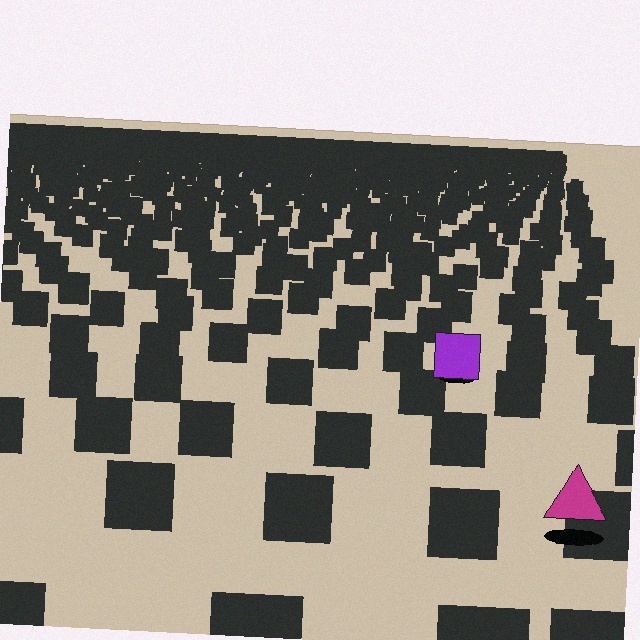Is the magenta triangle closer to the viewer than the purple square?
Yes. The magenta triangle is closer — you can tell from the texture gradient: the ground texture is coarser near it.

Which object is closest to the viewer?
The magenta triangle is closest. The texture marks near it are larger and more spread out.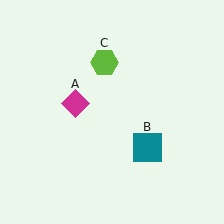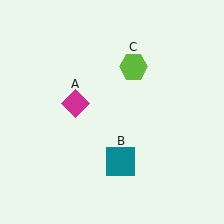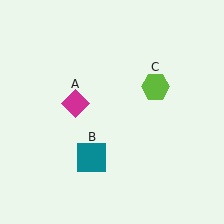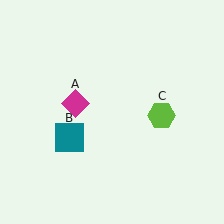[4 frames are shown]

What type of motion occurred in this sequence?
The teal square (object B), lime hexagon (object C) rotated clockwise around the center of the scene.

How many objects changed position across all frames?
2 objects changed position: teal square (object B), lime hexagon (object C).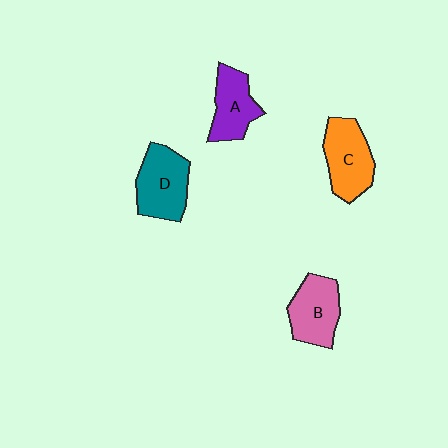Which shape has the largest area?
Shape D (teal).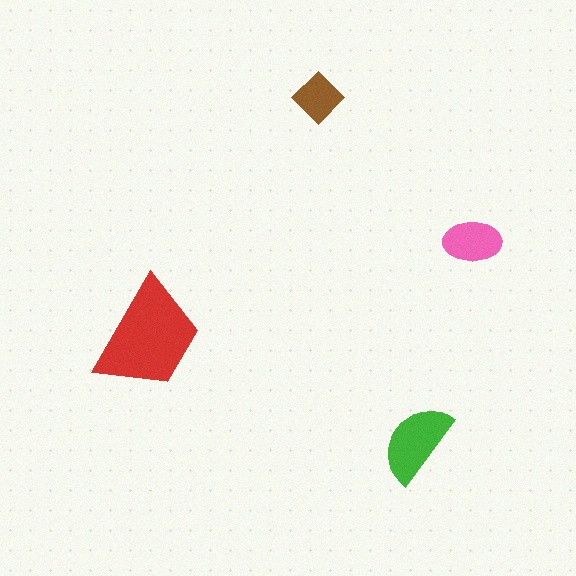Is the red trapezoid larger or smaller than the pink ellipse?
Larger.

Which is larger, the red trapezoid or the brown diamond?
The red trapezoid.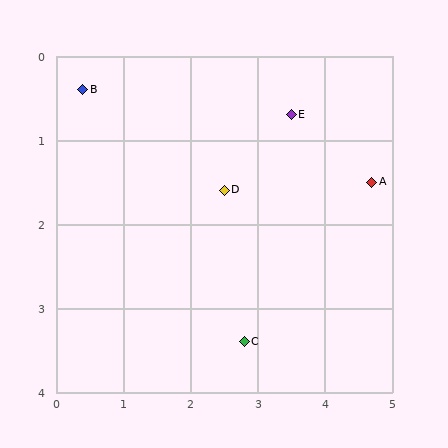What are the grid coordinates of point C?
Point C is at approximately (2.8, 3.4).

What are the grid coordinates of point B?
Point B is at approximately (0.4, 0.4).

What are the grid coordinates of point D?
Point D is at approximately (2.5, 1.6).